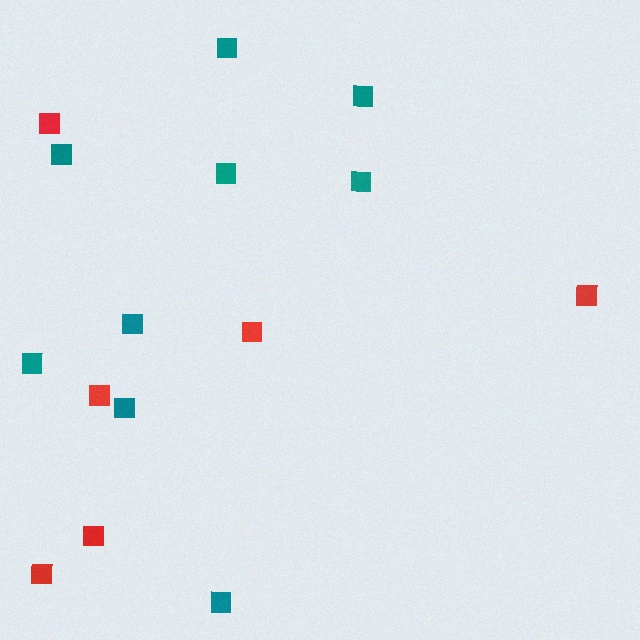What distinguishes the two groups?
There are 2 groups: one group of teal squares (9) and one group of red squares (6).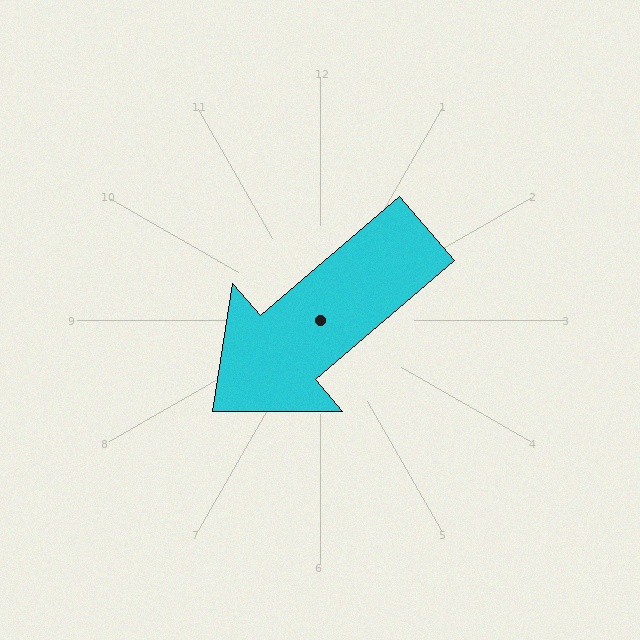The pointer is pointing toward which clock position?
Roughly 8 o'clock.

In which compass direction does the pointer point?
Southwest.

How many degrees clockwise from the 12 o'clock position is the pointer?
Approximately 230 degrees.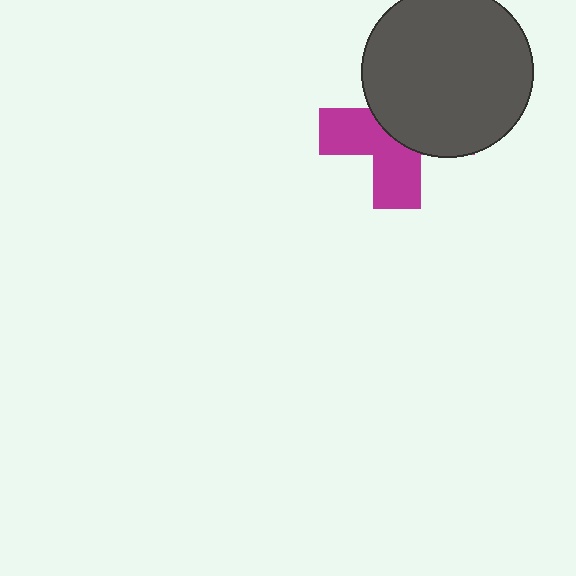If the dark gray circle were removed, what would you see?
You would see the complete magenta cross.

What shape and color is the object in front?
The object in front is a dark gray circle.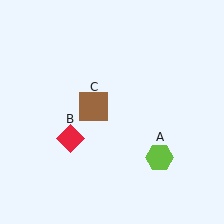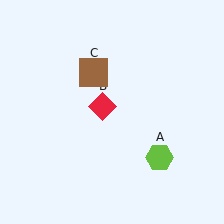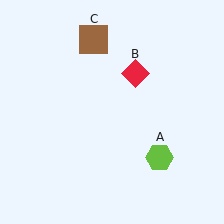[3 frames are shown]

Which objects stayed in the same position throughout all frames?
Lime hexagon (object A) remained stationary.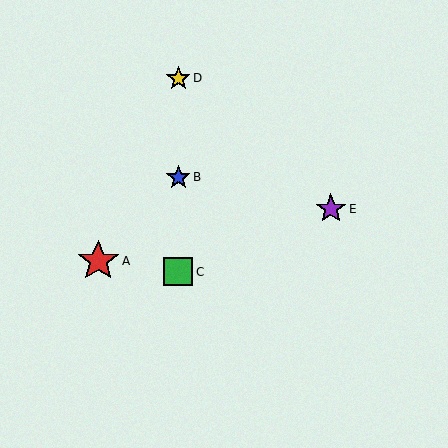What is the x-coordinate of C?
Object C is at x≈178.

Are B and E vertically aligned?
No, B is at x≈178 and E is at x≈331.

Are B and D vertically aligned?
Yes, both are at x≈178.